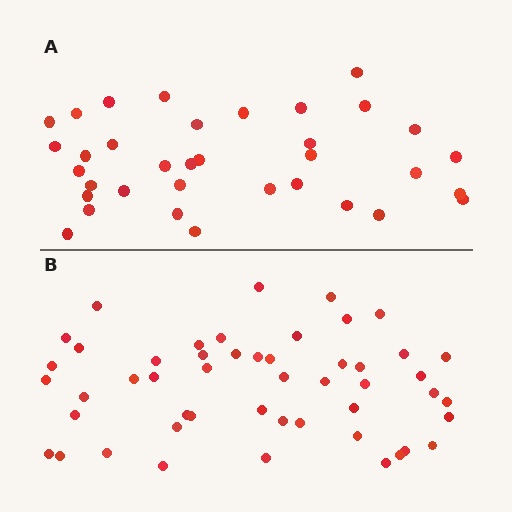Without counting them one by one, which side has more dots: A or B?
Region B (the bottom region) has more dots.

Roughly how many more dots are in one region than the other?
Region B has approximately 15 more dots than region A.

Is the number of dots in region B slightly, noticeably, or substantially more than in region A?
Region B has noticeably more, but not dramatically so. The ratio is roughly 1.4 to 1.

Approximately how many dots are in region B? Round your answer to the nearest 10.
About 50 dots.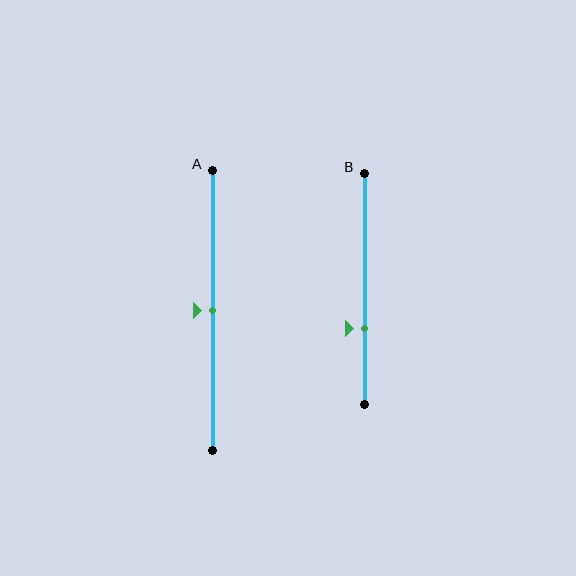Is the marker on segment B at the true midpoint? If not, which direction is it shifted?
No, the marker on segment B is shifted downward by about 17% of the segment length.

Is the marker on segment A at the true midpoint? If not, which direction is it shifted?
Yes, the marker on segment A is at the true midpoint.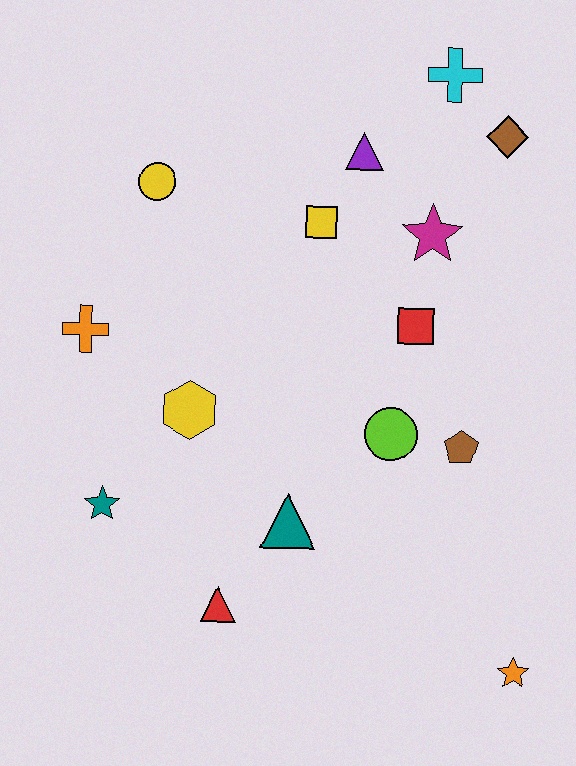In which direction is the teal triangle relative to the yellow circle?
The teal triangle is below the yellow circle.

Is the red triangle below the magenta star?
Yes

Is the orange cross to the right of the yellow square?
No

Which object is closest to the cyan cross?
The brown diamond is closest to the cyan cross.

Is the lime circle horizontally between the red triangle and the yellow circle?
No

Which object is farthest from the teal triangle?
The cyan cross is farthest from the teal triangle.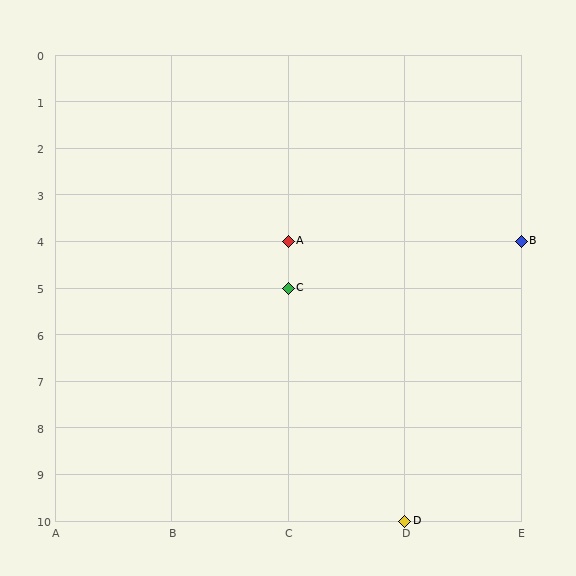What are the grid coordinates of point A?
Point A is at grid coordinates (C, 4).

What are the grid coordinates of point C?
Point C is at grid coordinates (C, 5).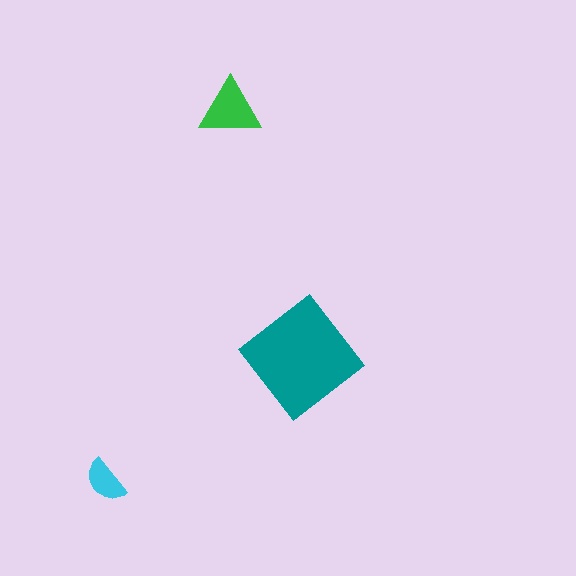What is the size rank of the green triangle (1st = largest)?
2nd.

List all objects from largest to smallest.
The teal diamond, the green triangle, the cyan semicircle.